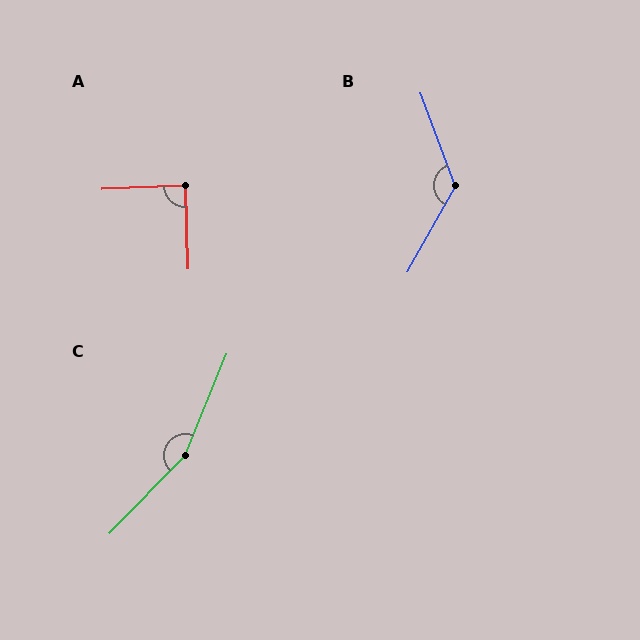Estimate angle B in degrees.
Approximately 130 degrees.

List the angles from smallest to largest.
A (89°), B (130°), C (158°).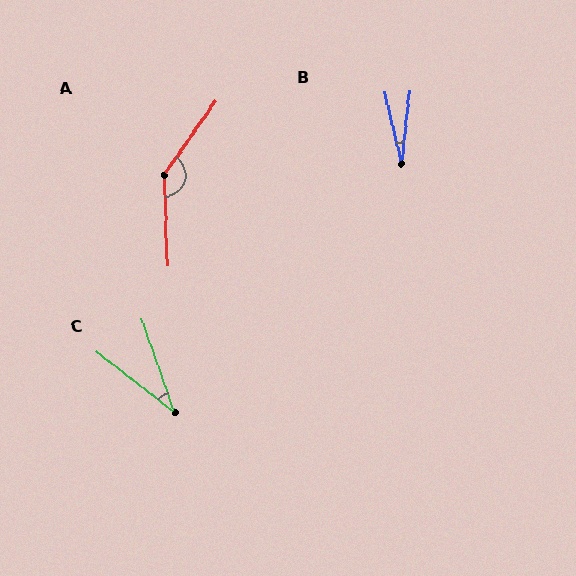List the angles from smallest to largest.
B (20°), C (33°), A (142°).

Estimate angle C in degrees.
Approximately 33 degrees.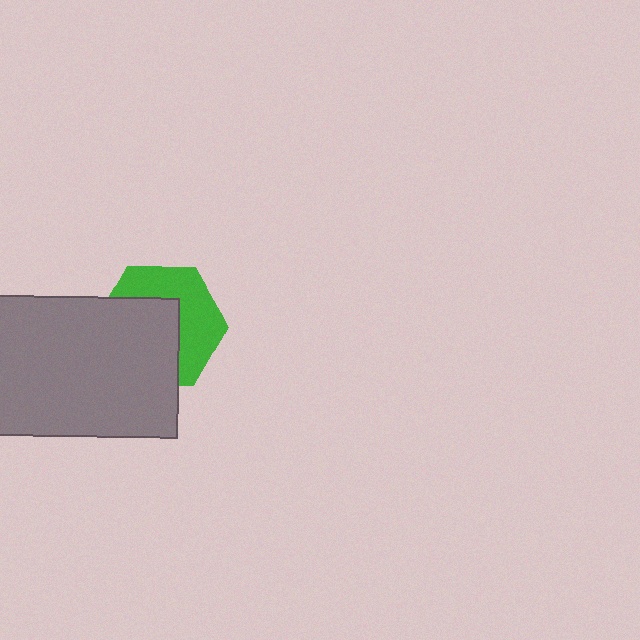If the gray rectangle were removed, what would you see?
You would see the complete green hexagon.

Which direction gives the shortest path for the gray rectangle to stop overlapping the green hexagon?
Moving toward the lower-left gives the shortest separation.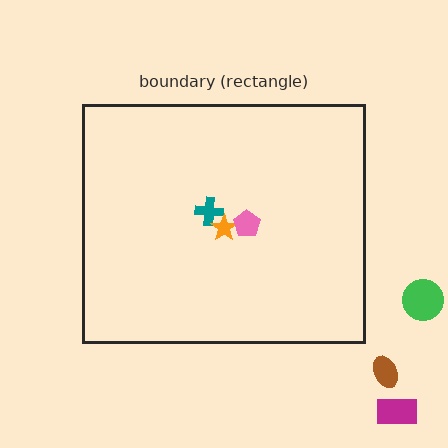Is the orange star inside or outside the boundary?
Inside.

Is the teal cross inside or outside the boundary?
Inside.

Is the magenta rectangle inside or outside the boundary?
Outside.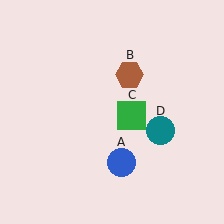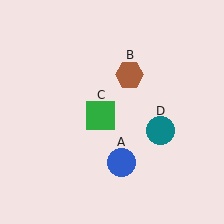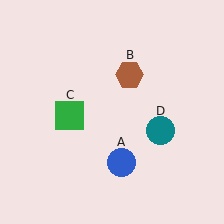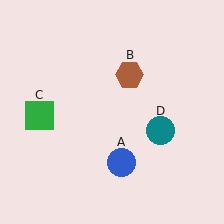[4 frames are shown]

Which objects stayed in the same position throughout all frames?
Blue circle (object A) and brown hexagon (object B) and teal circle (object D) remained stationary.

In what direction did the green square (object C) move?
The green square (object C) moved left.